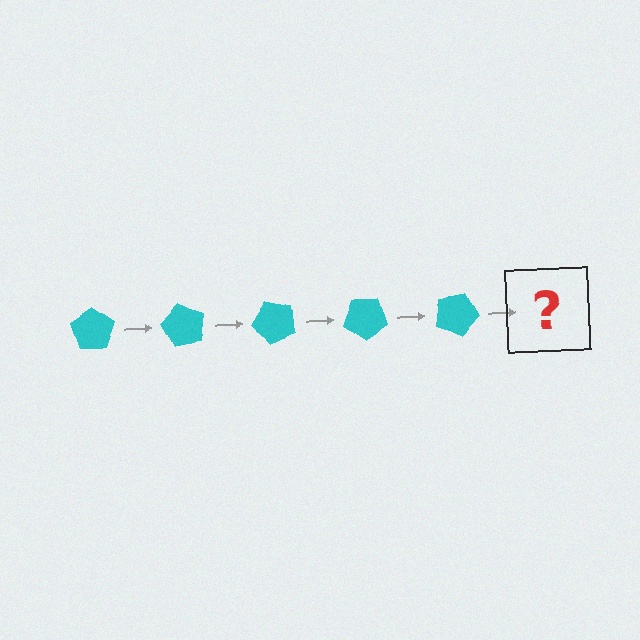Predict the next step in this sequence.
The next step is a cyan pentagon rotated 300 degrees.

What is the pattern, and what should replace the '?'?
The pattern is that the pentagon rotates 60 degrees each step. The '?' should be a cyan pentagon rotated 300 degrees.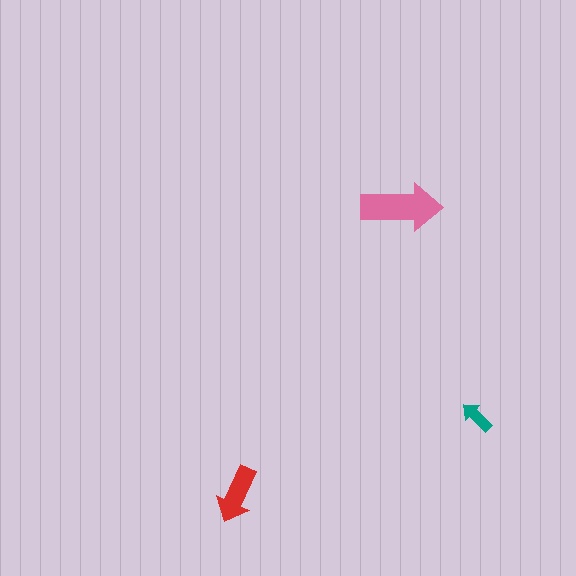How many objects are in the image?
There are 3 objects in the image.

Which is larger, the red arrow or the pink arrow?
The pink one.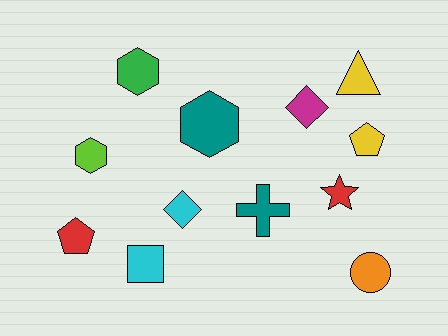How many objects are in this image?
There are 12 objects.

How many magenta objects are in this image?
There is 1 magenta object.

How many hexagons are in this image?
There are 3 hexagons.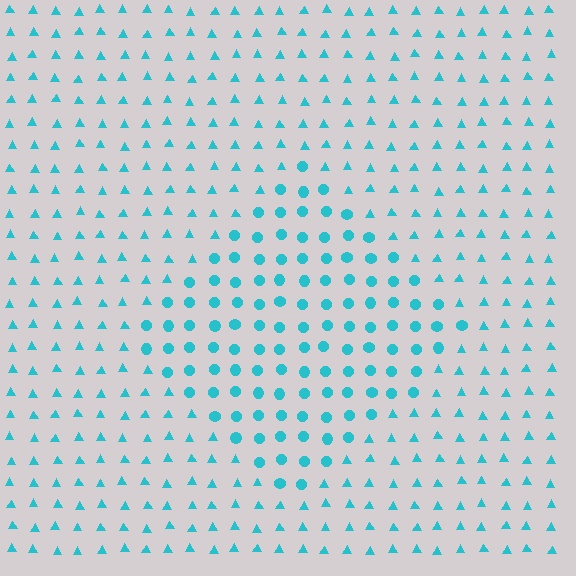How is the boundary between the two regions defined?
The boundary is defined by a change in element shape: circles inside vs. triangles outside. All elements share the same color and spacing.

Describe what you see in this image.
The image is filled with small cyan elements arranged in a uniform grid. A diamond-shaped region contains circles, while the surrounding area contains triangles. The boundary is defined purely by the change in element shape.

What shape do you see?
I see a diamond.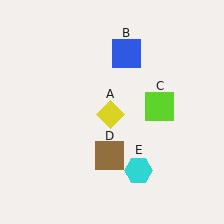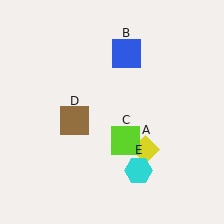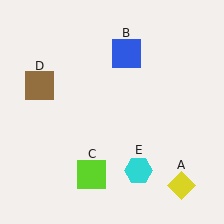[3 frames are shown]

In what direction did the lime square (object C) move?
The lime square (object C) moved down and to the left.